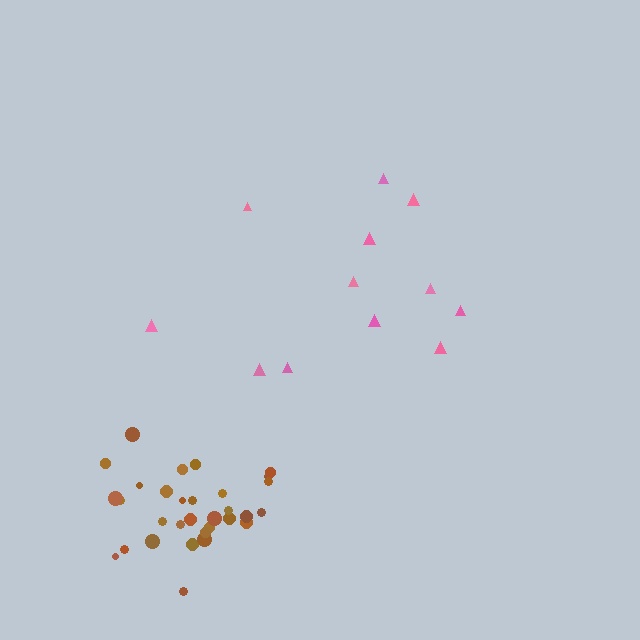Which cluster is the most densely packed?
Brown.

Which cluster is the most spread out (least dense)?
Pink.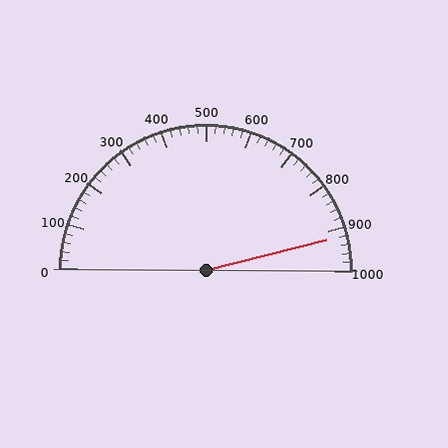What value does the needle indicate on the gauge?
The needle indicates approximately 920.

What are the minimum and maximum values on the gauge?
The gauge ranges from 0 to 1000.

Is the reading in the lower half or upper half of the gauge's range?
The reading is in the upper half of the range (0 to 1000).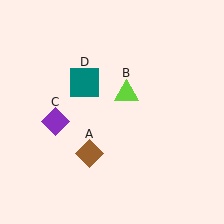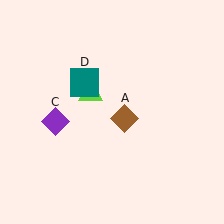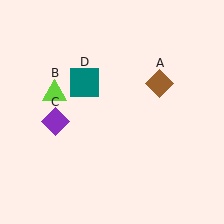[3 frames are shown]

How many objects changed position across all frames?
2 objects changed position: brown diamond (object A), lime triangle (object B).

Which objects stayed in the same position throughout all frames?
Purple diamond (object C) and teal square (object D) remained stationary.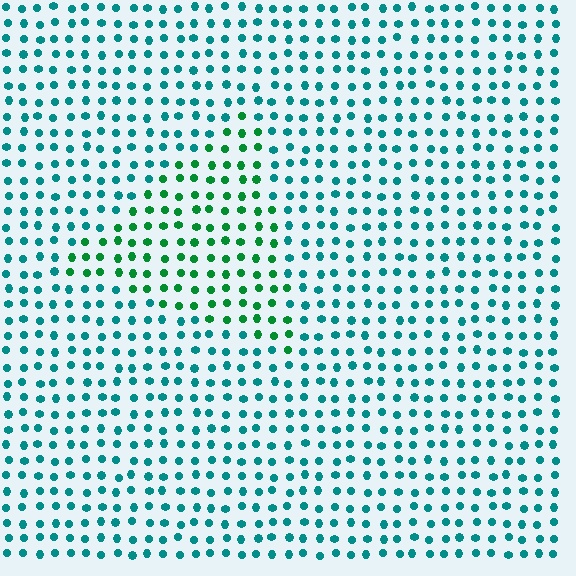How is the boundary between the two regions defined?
The boundary is defined purely by a slight shift in hue (about 39 degrees). Spacing, size, and orientation are identical on both sides.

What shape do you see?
I see a triangle.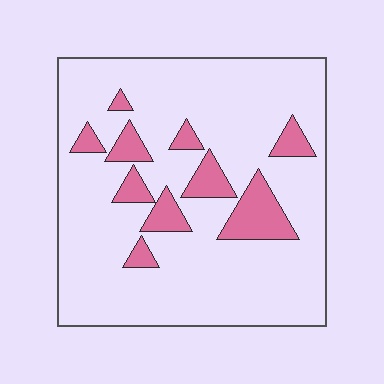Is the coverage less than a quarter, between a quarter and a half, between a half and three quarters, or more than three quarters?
Less than a quarter.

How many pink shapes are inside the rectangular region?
10.